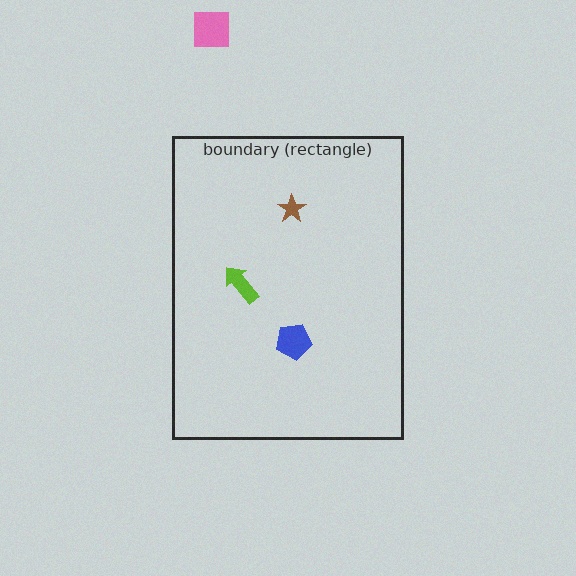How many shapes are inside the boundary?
3 inside, 1 outside.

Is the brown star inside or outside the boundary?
Inside.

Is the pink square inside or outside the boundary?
Outside.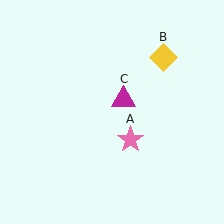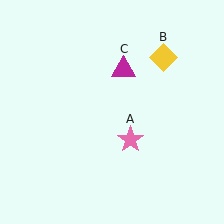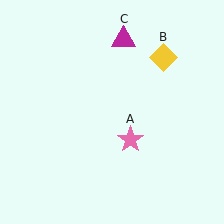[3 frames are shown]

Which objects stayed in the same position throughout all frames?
Pink star (object A) and yellow diamond (object B) remained stationary.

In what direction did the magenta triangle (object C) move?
The magenta triangle (object C) moved up.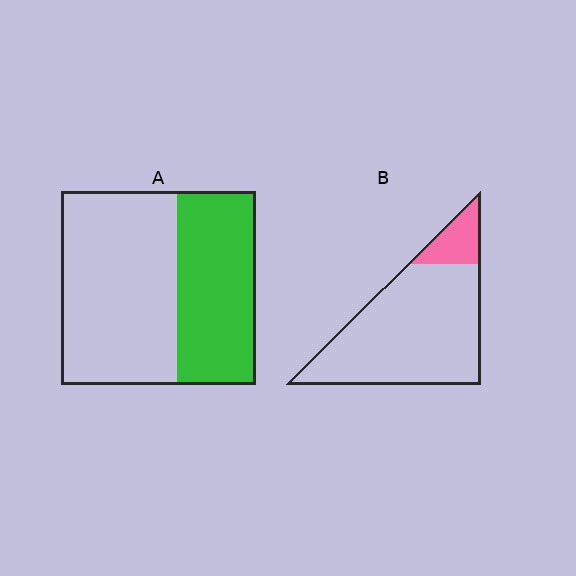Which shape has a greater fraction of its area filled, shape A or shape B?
Shape A.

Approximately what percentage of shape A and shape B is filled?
A is approximately 40% and B is approximately 15%.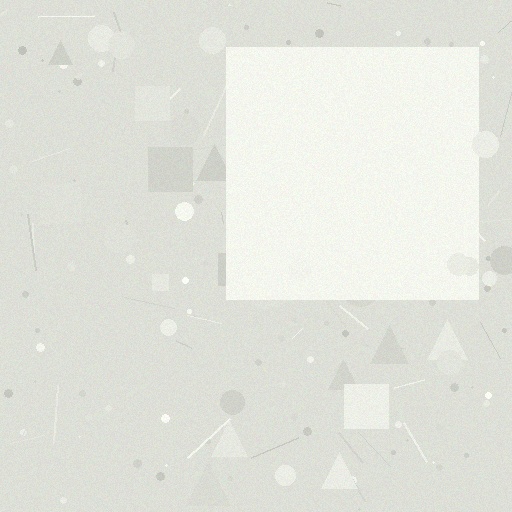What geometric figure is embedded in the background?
A square is embedded in the background.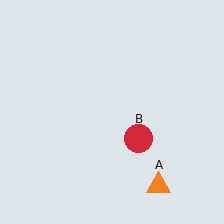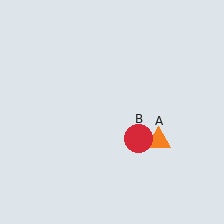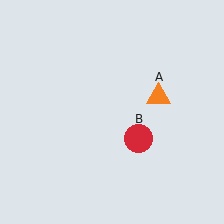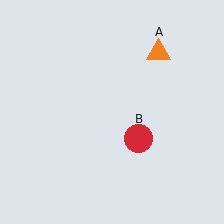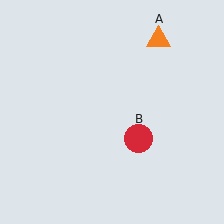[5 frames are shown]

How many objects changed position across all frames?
1 object changed position: orange triangle (object A).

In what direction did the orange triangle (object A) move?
The orange triangle (object A) moved up.